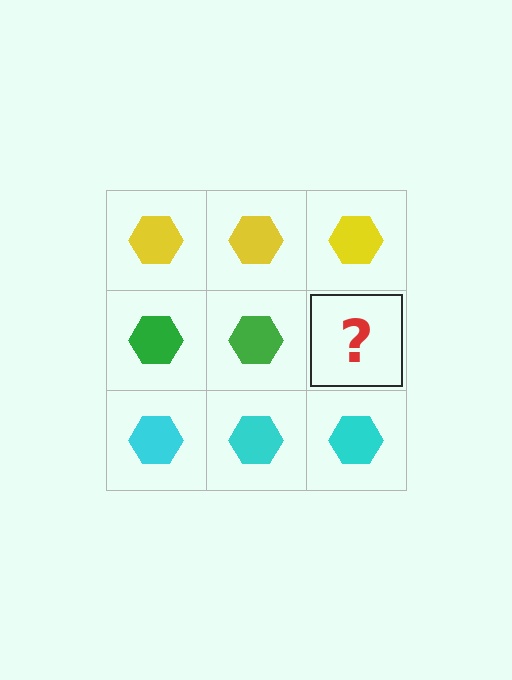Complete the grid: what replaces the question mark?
The question mark should be replaced with a green hexagon.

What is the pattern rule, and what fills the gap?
The rule is that each row has a consistent color. The gap should be filled with a green hexagon.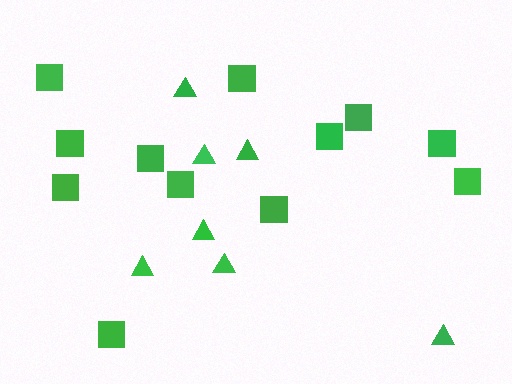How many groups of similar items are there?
There are 2 groups: one group of squares (12) and one group of triangles (7).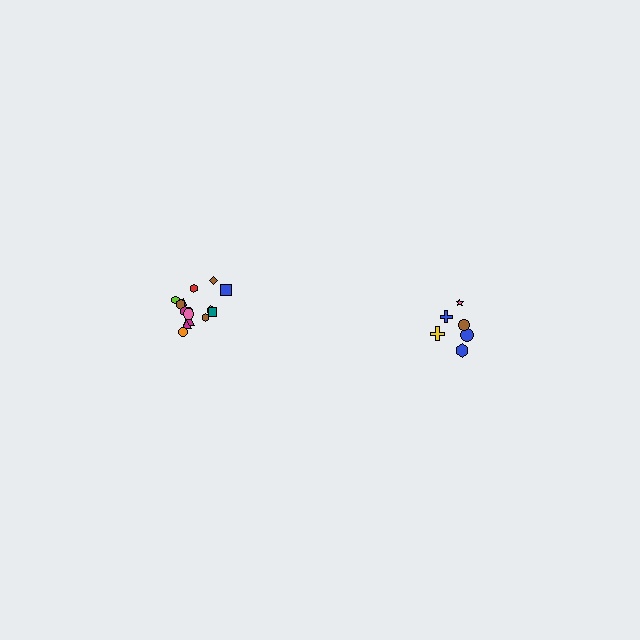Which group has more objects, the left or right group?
The left group.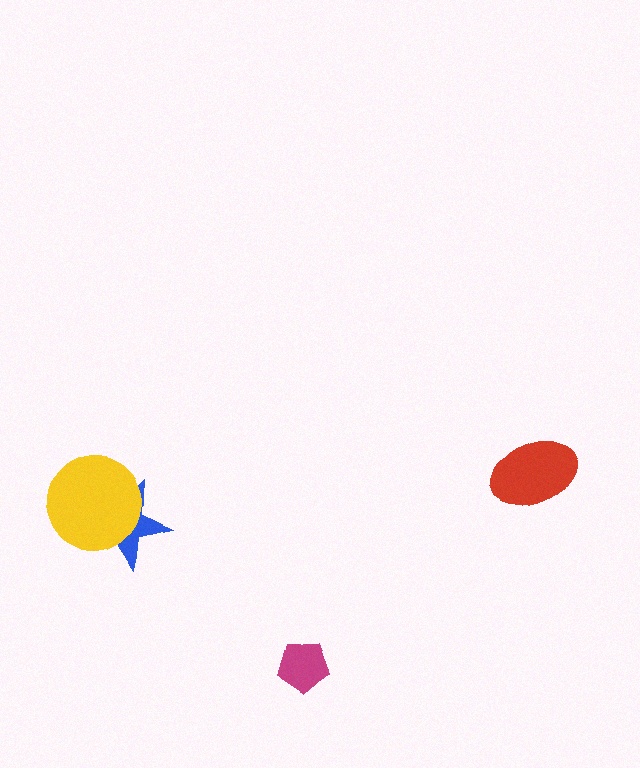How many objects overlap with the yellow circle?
1 object overlaps with the yellow circle.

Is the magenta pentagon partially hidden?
No, no other shape covers it.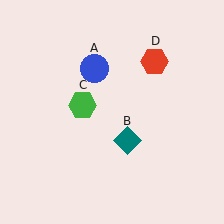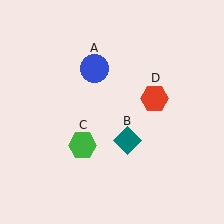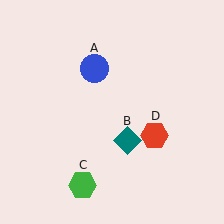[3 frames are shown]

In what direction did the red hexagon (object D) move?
The red hexagon (object D) moved down.